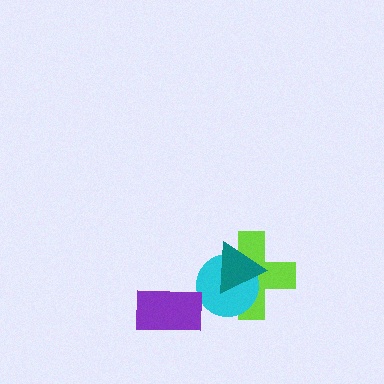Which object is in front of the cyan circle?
The teal triangle is in front of the cyan circle.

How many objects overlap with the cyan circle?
2 objects overlap with the cyan circle.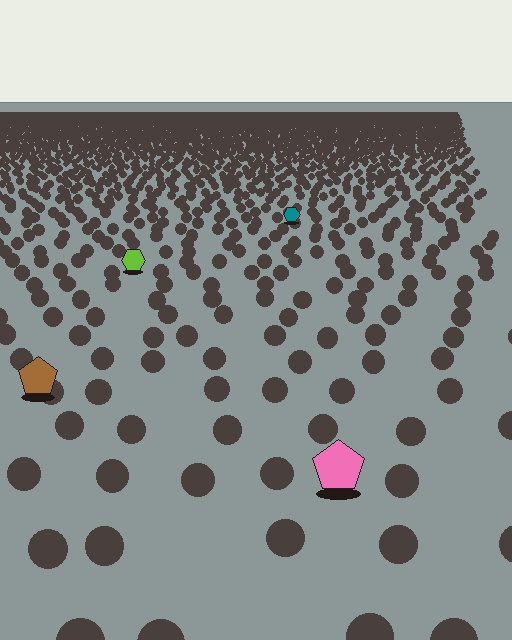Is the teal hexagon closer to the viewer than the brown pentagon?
No. The brown pentagon is closer — you can tell from the texture gradient: the ground texture is coarser near it.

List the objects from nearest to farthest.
From nearest to farthest: the pink pentagon, the brown pentagon, the lime hexagon, the teal hexagon.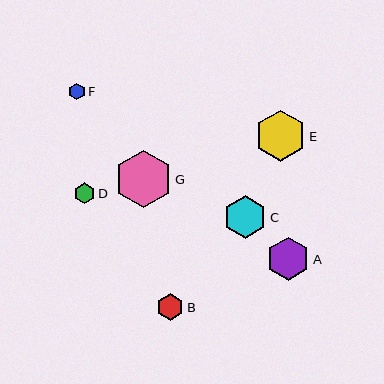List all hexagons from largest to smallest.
From largest to smallest: G, E, C, A, B, D, F.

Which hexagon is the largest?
Hexagon G is the largest with a size of approximately 58 pixels.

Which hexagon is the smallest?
Hexagon F is the smallest with a size of approximately 17 pixels.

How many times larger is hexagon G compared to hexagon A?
Hexagon G is approximately 1.3 times the size of hexagon A.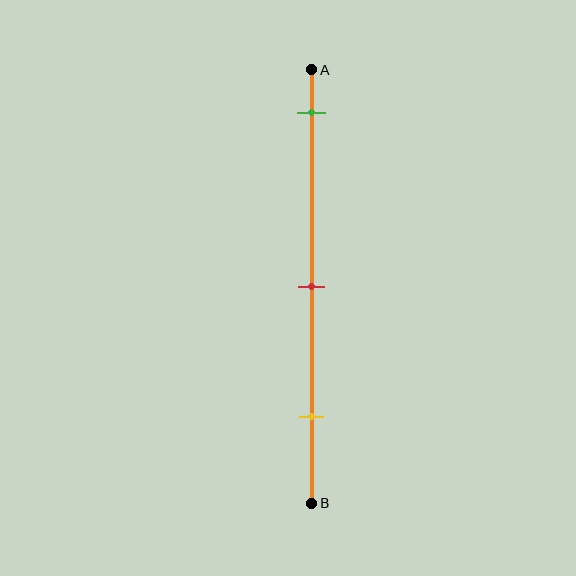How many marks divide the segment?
There are 3 marks dividing the segment.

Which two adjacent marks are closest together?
The red and yellow marks are the closest adjacent pair.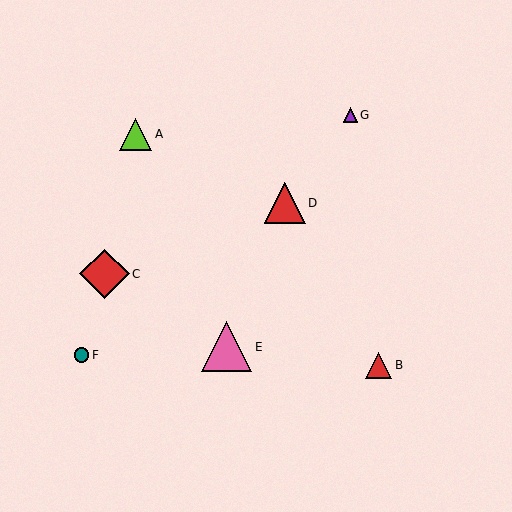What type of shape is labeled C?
Shape C is a red diamond.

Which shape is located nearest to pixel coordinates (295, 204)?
The red triangle (labeled D) at (285, 203) is nearest to that location.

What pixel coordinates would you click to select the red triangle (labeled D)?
Click at (285, 203) to select the red triangle D.